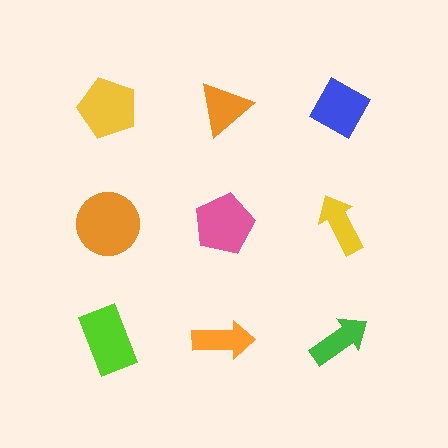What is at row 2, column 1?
An orange circle.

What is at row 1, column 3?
A blue diamond.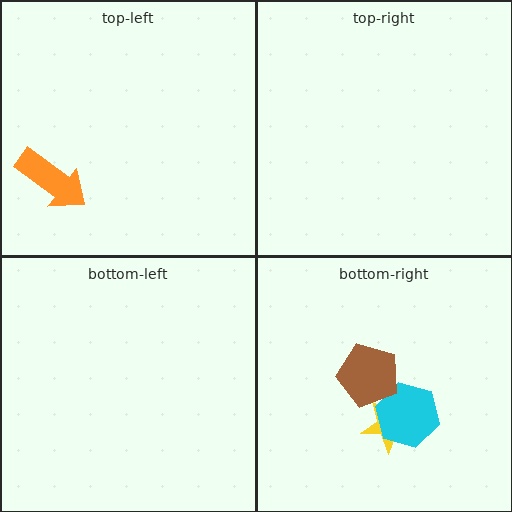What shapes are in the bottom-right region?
The yellow star, the cyan hexagon, the brown pentagon.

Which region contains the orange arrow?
The top-left region.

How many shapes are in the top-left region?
1.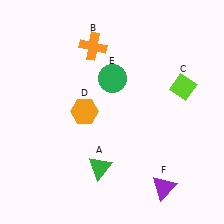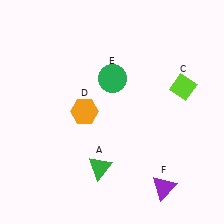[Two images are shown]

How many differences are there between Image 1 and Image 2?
There is 1 difference between the two images.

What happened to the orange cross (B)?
The orange cross (B) was removed in Image 2. It was in the top-left area of Image 1.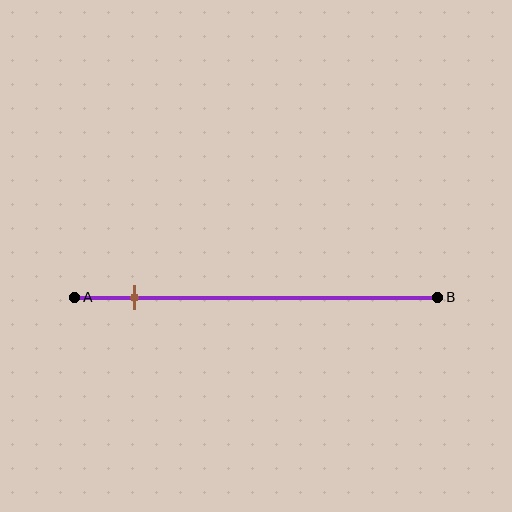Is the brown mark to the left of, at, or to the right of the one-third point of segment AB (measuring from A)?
The brown mark is to the left of the one-third point of segment AB.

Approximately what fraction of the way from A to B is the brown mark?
The brown mark is approximately 15% of the way from A to B.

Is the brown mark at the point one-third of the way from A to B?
No, the mark is at about 15% from A, not at the 33% one-third point.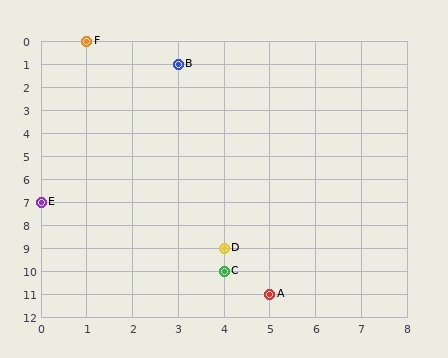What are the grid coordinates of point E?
Point E is at grid coordinates (0, 7).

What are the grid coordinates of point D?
Point D is at grid coordinates (4, 9).